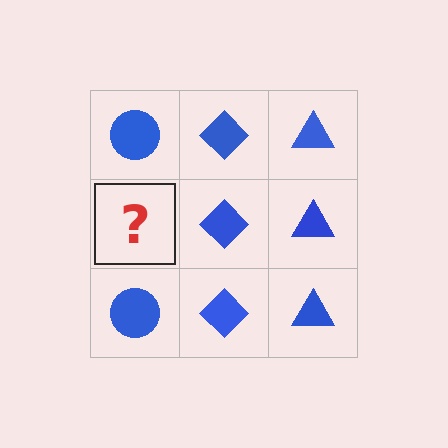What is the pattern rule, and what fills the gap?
The rule is that each column has a consistent shape. The gap should be filled with a blue circle.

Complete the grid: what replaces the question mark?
The question mark should be replaced with a blue circle.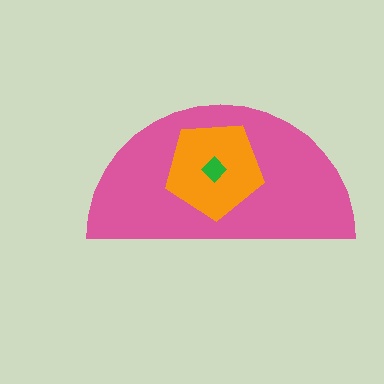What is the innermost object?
The green diamond.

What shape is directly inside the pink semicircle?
The orange pentagon.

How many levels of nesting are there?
3.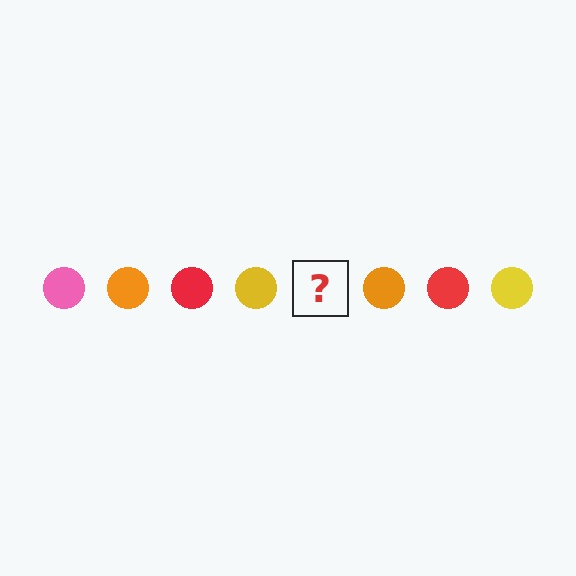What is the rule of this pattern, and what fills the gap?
The rule is that the pattern cycles through pink, orange, red, yellow circles. The gap should be filled with a pink circle.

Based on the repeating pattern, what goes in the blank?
The blank should be a pink circle.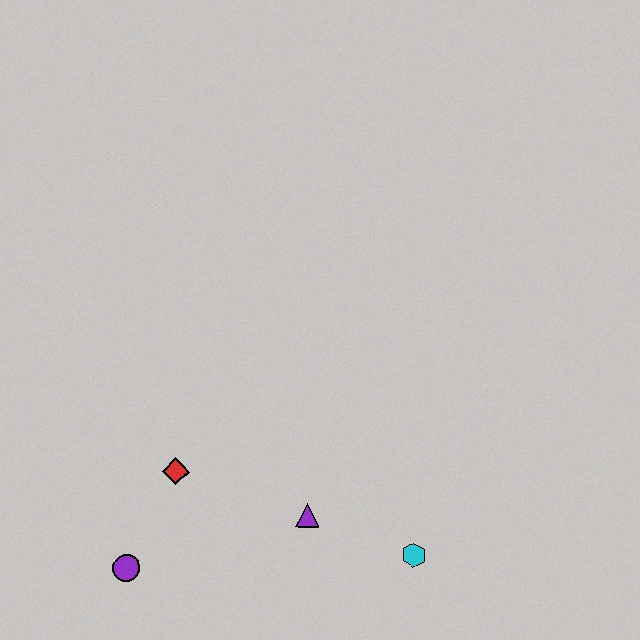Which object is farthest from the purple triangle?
The purple circle is farthest from the purple triangle.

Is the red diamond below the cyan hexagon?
No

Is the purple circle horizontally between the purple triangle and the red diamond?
No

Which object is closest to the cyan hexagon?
The purple triangle is closest to the cyan hexagon.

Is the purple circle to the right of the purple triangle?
No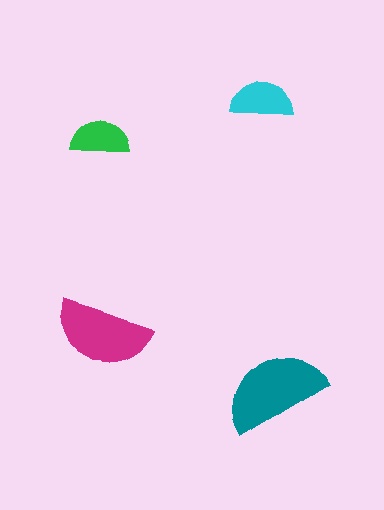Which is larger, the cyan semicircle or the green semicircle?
The cyan one.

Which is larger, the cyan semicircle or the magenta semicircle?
The magenta one.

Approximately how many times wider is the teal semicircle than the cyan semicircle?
About 1.5 times wider.